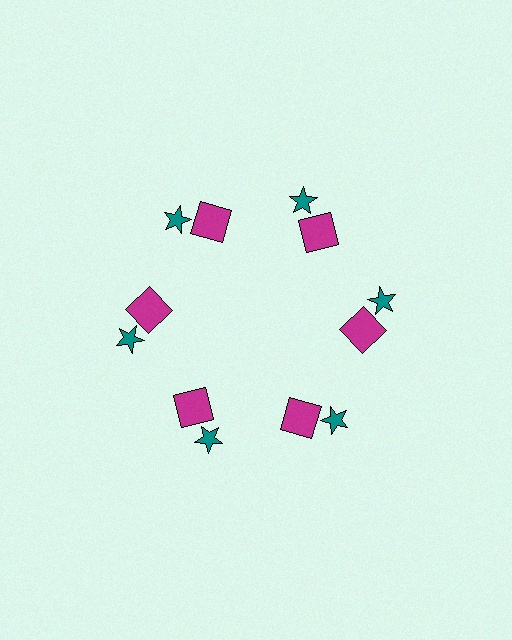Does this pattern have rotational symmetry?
Yes, this pattern has 6-fold rotational symmetry. It looks the same after rotating 60 degrees around the center.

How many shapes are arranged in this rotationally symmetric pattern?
There are 12 shapes, arranged in 6 groups of 2.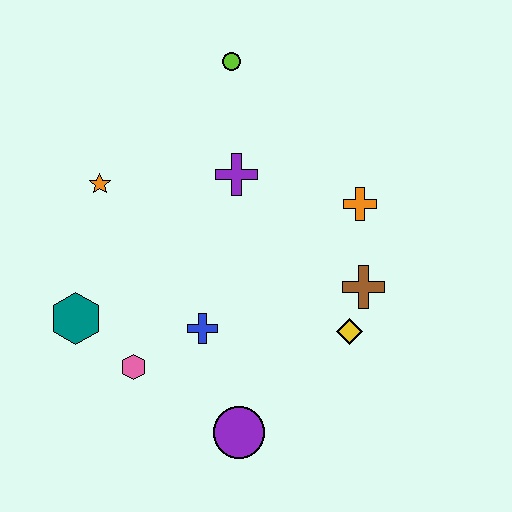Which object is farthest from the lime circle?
The purple circle is farthest from the lime circle.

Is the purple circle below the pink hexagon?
Yes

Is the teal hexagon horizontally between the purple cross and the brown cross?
No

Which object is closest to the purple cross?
The lime circle is closest to the purple cross.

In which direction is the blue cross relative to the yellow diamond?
The blue cross is to the left of the yellow diamond.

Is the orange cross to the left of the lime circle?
No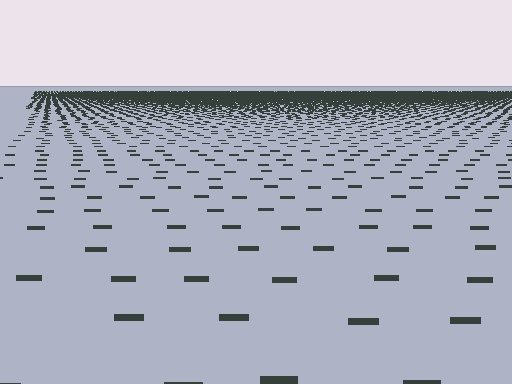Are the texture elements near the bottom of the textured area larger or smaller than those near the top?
Larger. Near the bottom, elements are closer to the viewer and appear at a bigger on-screen size.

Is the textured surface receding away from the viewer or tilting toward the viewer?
The surface is receding away from the viewer. Texture elements get smaller and denser toward the top.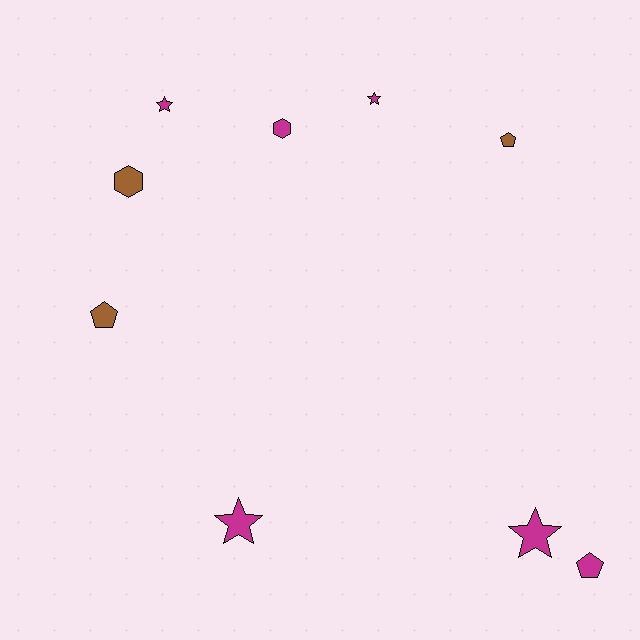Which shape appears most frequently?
Star, with 4 objects.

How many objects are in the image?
There are 9 objects.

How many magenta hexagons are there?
There is 1 magenta hexagon.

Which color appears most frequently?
Magenta, with 6 objects.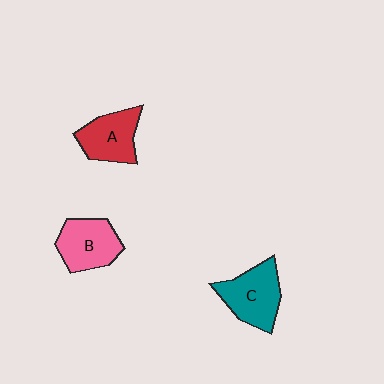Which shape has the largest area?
Shape C (teal).